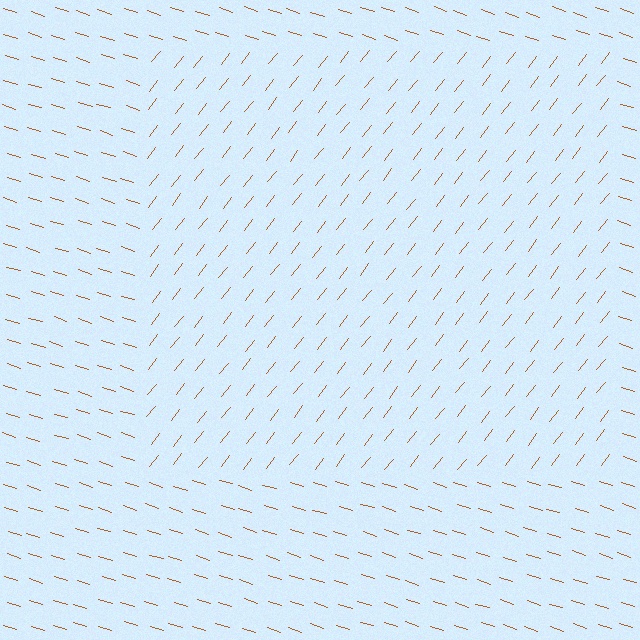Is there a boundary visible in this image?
Yes, there is a texture boundary formed by a change in line orientation.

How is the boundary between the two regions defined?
The boundary is defined purely by a change in line orientation (approximately 70 degrees difference). All lines are the same color and thickness.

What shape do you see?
I see a rectangle.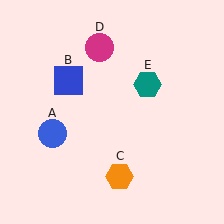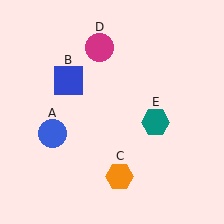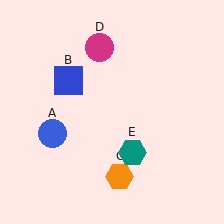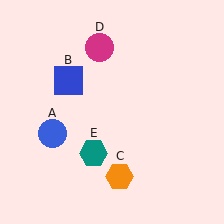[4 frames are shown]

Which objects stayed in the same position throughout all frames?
Blue circle (object A) and blue square (object B) and orange hexagon (object C) and magenta circle (object D) remained stationary.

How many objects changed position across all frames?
1 object changed position: teal hexagon (object E).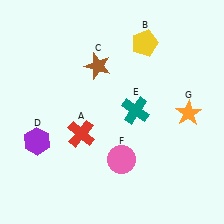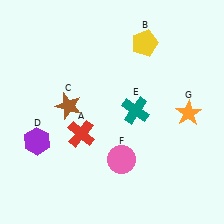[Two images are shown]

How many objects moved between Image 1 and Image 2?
1 object moved between the two images.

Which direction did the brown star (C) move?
The brown star (C) moved down.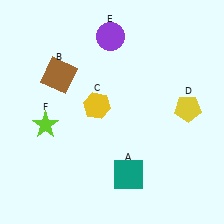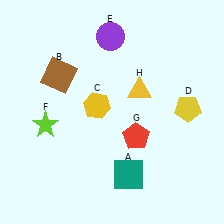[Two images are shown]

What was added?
A red pentagon (G), a yellow triangle (H) were added in Image 2.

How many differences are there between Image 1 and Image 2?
There are 2 differences between the two images.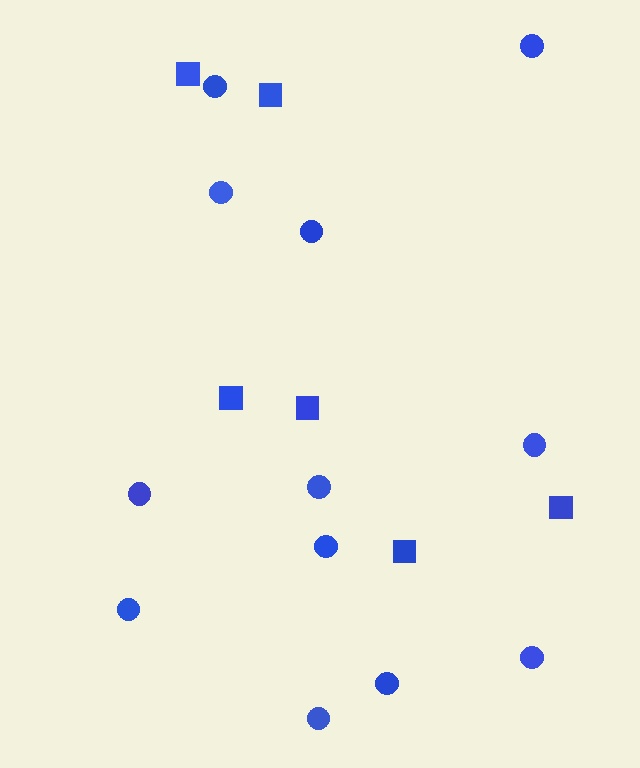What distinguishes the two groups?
There are 2 groups: one group of squares (6) and one group of circles (12).